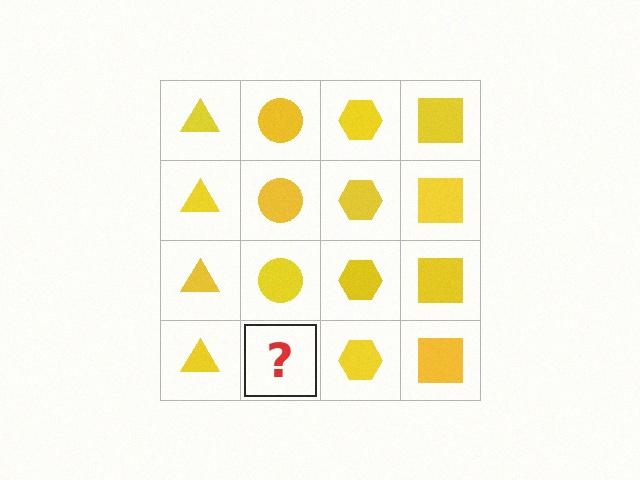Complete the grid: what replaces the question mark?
The question mark should be replaced with a yellow circle.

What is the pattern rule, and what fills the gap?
The rule is that each column has a consistent shape. The gap should be filled with a yellow circle.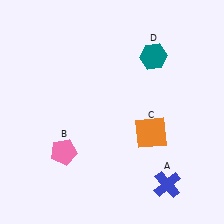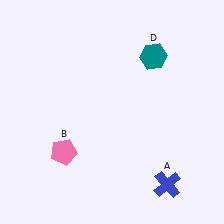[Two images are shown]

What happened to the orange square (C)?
The orange square (C) was removed in Image 2. It was in the bottom-right area of Image 1.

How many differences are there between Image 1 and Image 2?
There is 1 difference between the two images.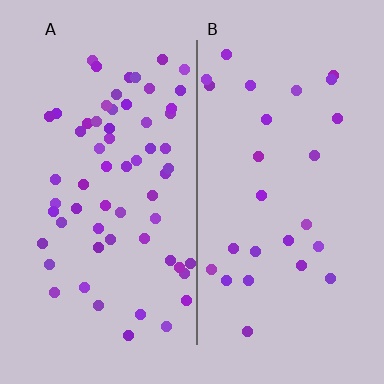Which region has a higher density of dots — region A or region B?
A (the left).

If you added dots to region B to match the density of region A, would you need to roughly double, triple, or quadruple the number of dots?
Approximately double.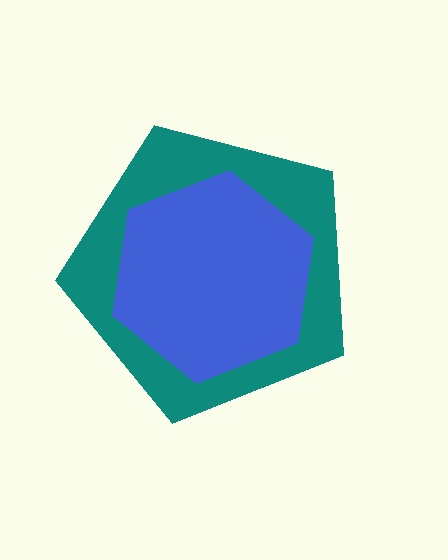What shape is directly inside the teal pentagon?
The blue hexagon.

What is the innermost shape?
The blue hexagon.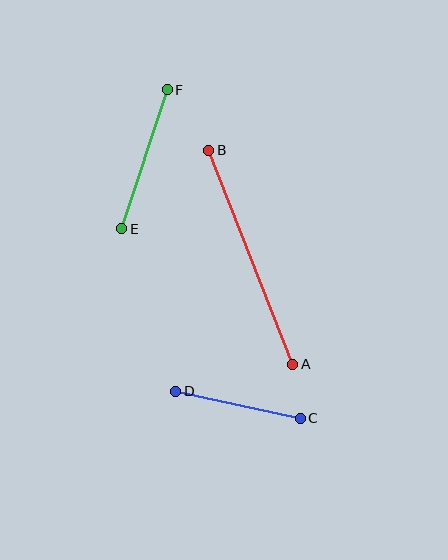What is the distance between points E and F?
The distance is approximately 146 pixels.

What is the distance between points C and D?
The distance is approximately 127 pixels.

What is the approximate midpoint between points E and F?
The midpoint is at approximately (145, 159) pixels.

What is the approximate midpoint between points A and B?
The midpoint is at approximately (251, 257) pixels.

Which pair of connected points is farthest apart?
Points A and B are farthest apart.